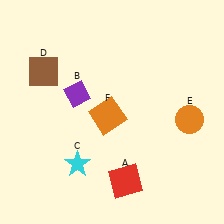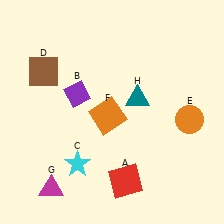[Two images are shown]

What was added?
A magenta triangle (G), a teal triangle (H) were added in Image 2.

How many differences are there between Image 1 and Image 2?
There are 2 differences between the two images.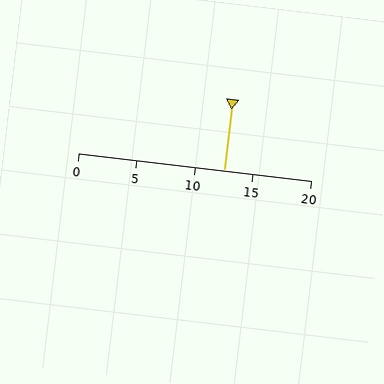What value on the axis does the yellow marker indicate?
The marker indicates approximately 12.5.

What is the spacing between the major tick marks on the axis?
The major ticks are spaced 5 apart.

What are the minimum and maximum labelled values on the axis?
The axis runs from 0 to 20.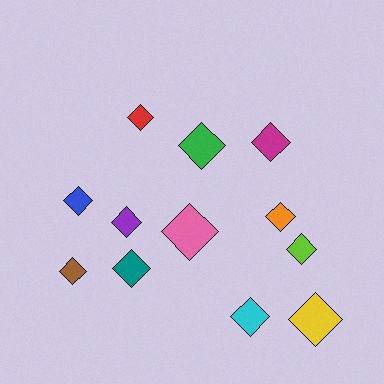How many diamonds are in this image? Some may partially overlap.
There are 12 diamonds.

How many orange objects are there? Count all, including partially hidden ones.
There is 1 orange object.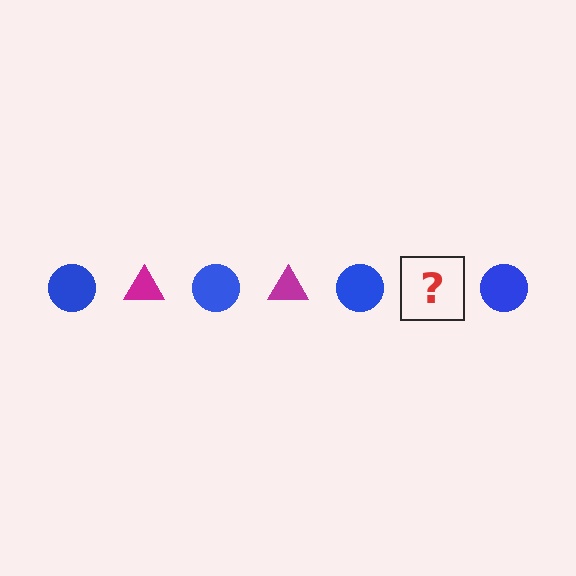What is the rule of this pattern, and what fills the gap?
The rule is that the pattern alternates between blue circle and magenta triangle. The gap should be filled with a magenta triangle.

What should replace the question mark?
The question mark should be replaced with a magenta triangle.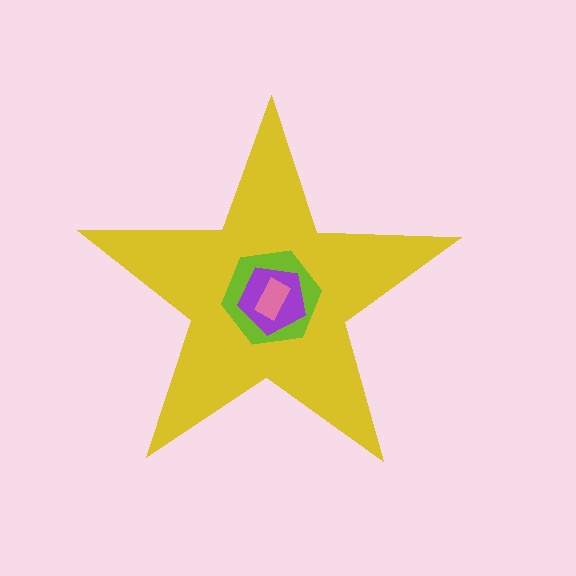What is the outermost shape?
The yellow star.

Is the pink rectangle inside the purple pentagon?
Yes.